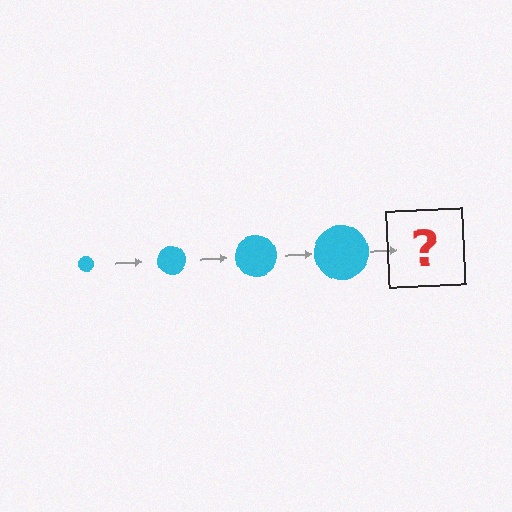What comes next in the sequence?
The next element should be a cyan circle, larger than the previous one.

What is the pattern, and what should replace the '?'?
The pattern is that the circle gets progressively larger each step. The '?' should be a cyan circle, larger than the previous one.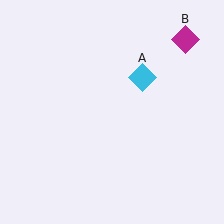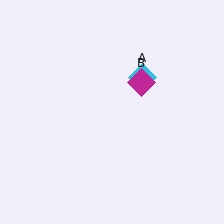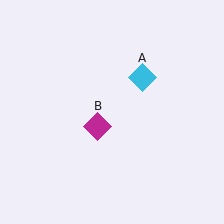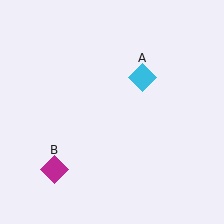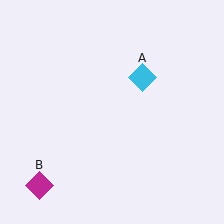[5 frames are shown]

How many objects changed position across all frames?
1 object changed position: magenta diamond (object B).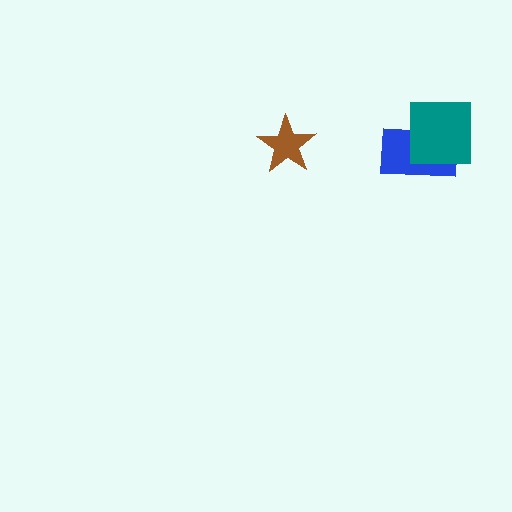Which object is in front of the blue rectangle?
The teal square is in front of the blue rectangle.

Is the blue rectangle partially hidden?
Yes, it is partially covered by another shape.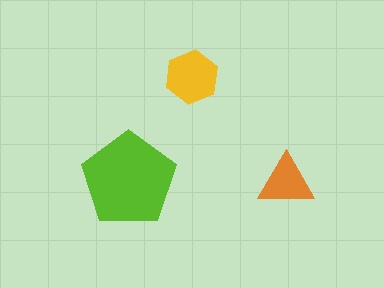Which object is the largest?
The lime pentagon.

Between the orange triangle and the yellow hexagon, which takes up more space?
The yellow hexagon.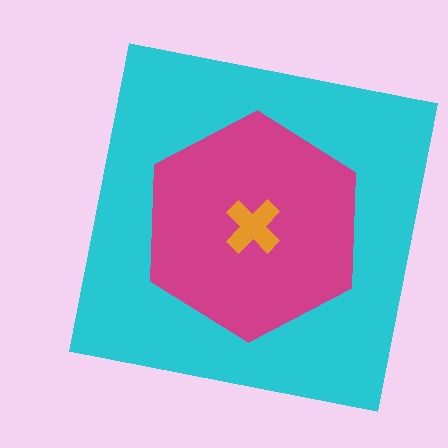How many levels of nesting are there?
3.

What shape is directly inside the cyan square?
The magenta hexagon.